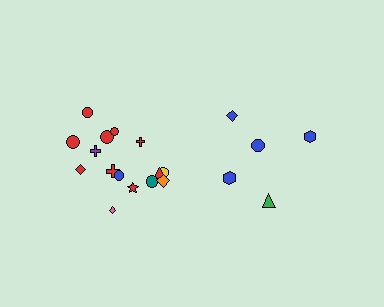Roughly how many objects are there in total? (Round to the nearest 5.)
Roughly 20 objects in total.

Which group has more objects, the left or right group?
The left group.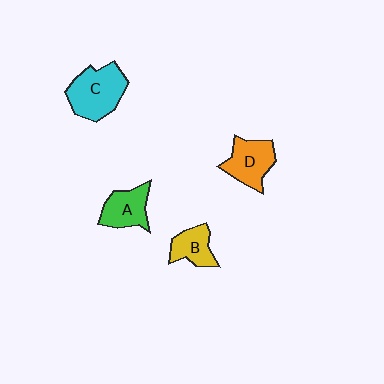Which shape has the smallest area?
Shape B (yellow).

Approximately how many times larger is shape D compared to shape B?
Approximately 1.3 times.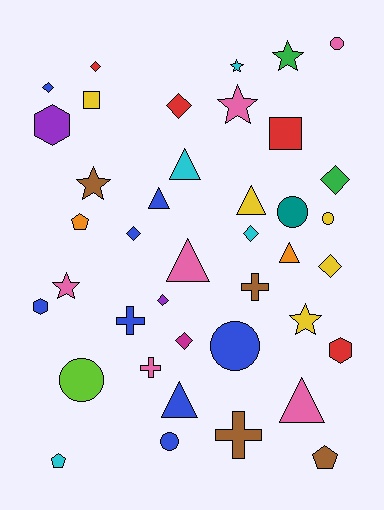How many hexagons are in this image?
There are 3 hexagons.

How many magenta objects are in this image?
There is 1 magenta object.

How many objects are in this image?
There are 40 objects.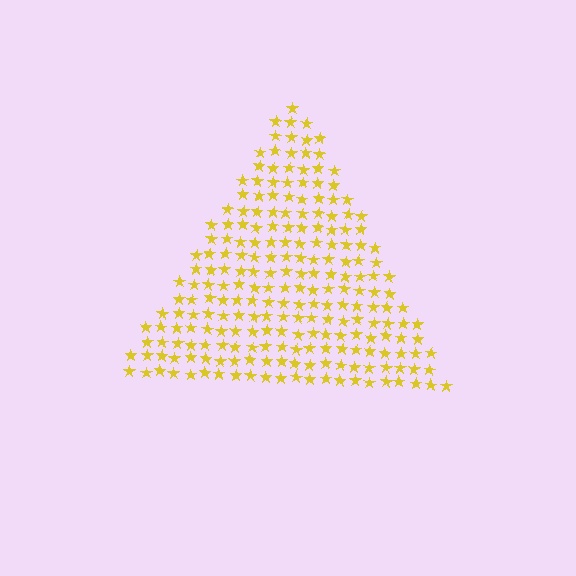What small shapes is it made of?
It is made of small stars.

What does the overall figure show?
The overall figure shows a triangle.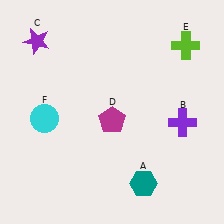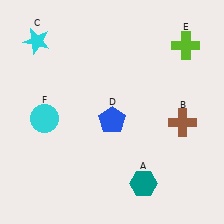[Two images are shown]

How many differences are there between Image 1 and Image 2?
There are 3 differences between the two images.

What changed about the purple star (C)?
In Image 1, C is purple. In Image 2, it changed to cyan.